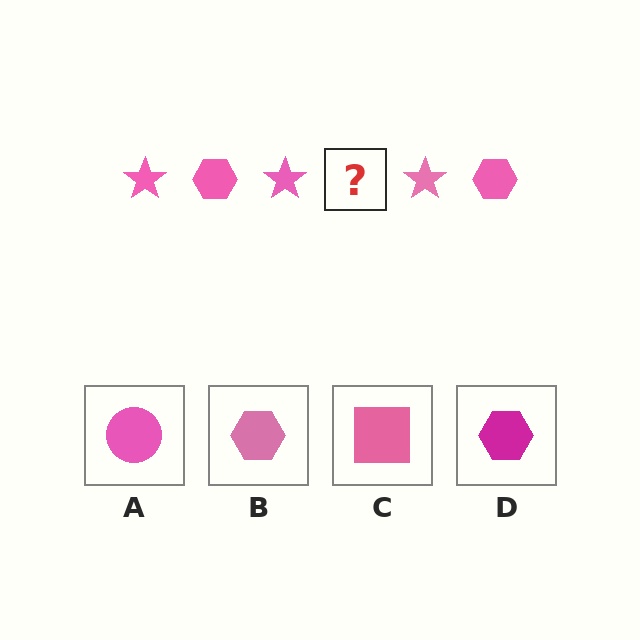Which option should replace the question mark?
Option B.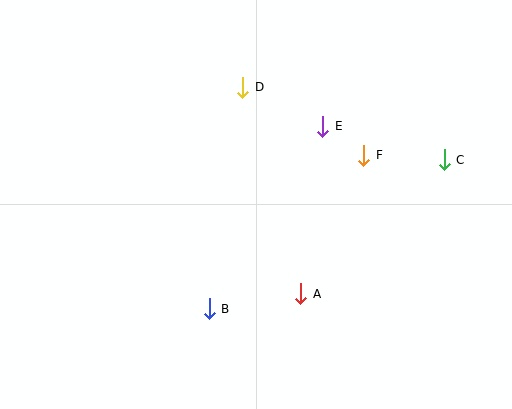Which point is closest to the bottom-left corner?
Point B is closest to the bottom-left corner.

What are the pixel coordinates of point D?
Point D is at (243, 87).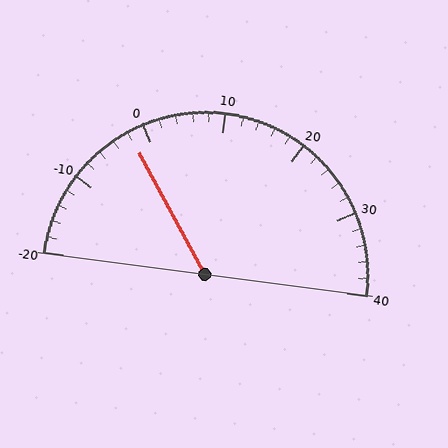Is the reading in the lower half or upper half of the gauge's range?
The reading is in the lower half of the range (-20 to 40).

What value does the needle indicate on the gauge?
The needle indicates approximately -2.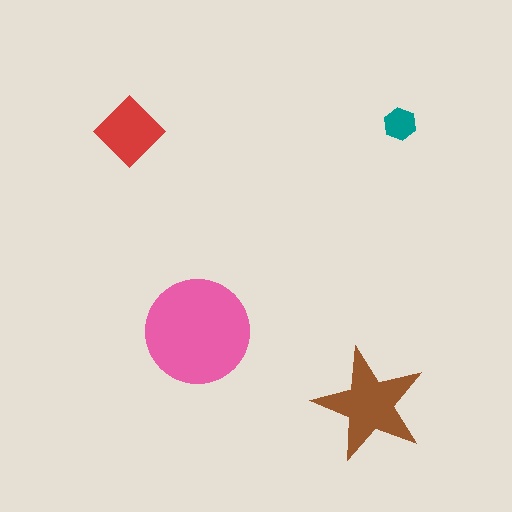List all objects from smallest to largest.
The teal hexagon, the red diamond, the brown star, the pink circle.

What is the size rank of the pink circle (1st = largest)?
1st.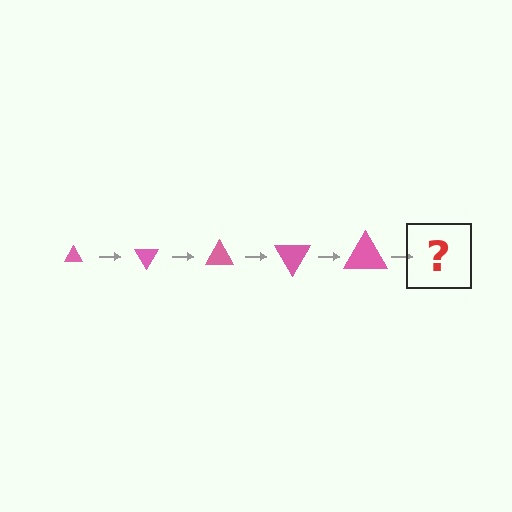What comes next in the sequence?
The next element should be a triangle, larger than the previous one and rotated 300 degrees from the start.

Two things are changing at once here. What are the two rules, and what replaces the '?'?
The two rules are that the triangle grows larger each step and it rotates 60 degrees each step. The '?' should be a triangle, larger than the previous one and rotated 300 degrees from the start.